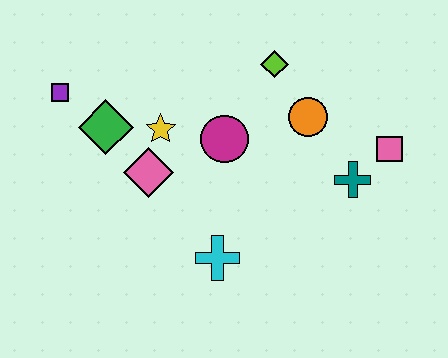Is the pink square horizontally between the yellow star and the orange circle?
No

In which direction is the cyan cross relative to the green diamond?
The cyan cross is below the green diamond.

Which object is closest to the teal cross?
The pink square is closest to the teal cross.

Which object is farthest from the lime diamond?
The purple square is farthest from the lime diamond.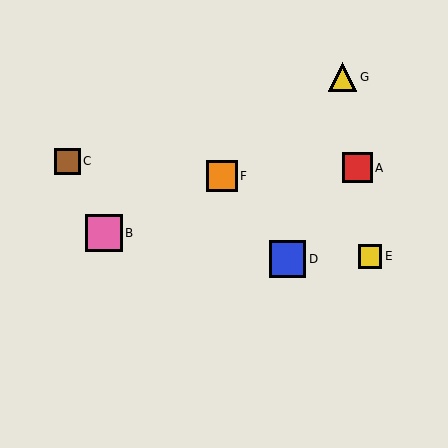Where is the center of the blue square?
The center of the blue square is at (288, 259).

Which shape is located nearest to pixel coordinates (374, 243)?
The yellow square (labeled E) at (370, 256) is nearest to that location.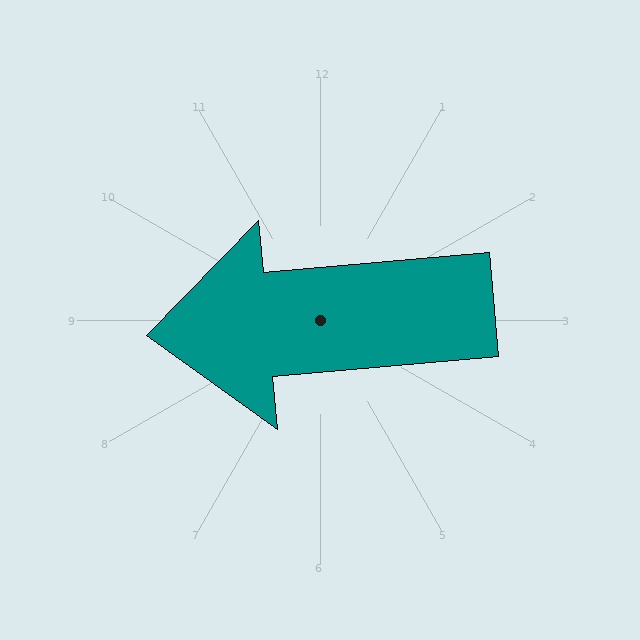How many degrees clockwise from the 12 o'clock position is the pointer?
Approximately 265 degrees.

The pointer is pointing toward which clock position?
Roughly 9 o'clock.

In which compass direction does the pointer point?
West.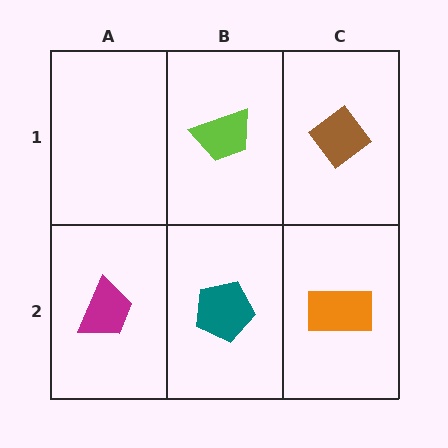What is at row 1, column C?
A brown diamond.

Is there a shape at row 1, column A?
No, that cell is empty.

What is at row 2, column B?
A teal pentagon.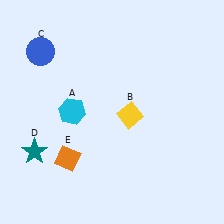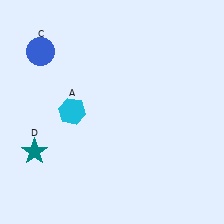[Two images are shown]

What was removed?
The orange diamond (E), the yellow diamond (B) were removed in Image 2.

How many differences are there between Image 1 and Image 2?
There are 2 differences between the two images.